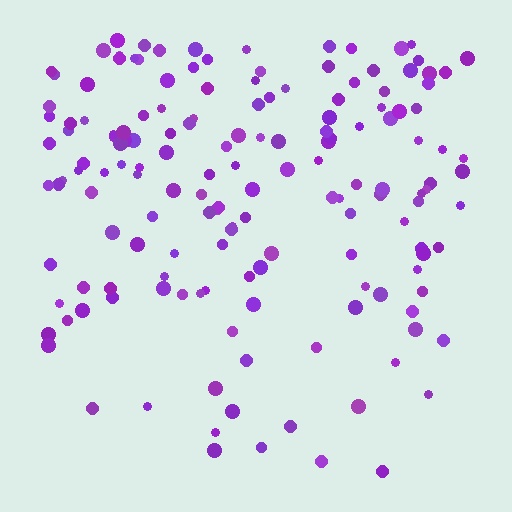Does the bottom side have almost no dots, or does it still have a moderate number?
Still a moderate number, just noticeably fewer than the top.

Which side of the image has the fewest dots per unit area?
The bottom.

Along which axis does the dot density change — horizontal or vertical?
Vertical.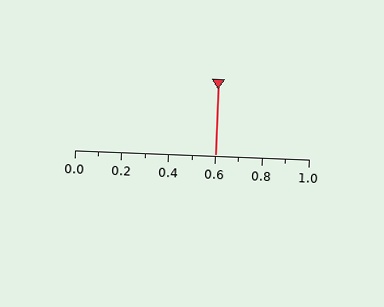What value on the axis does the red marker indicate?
The marker indicates approximately 0.6.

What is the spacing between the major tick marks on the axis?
The major ticks are spaced 0.2 apart.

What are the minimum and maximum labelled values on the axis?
The axis runs from 0.0 to 1.0.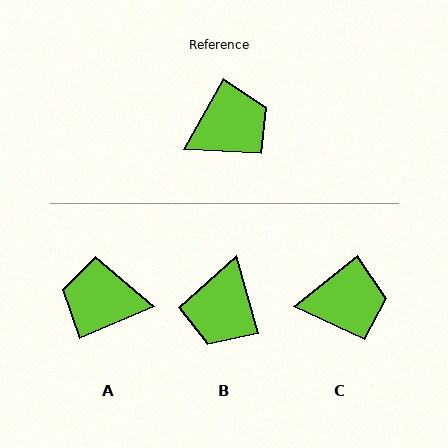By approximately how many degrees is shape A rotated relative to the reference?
Approximately 142 degrees counter-clockwise.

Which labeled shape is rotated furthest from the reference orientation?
A, about 142 degrees away.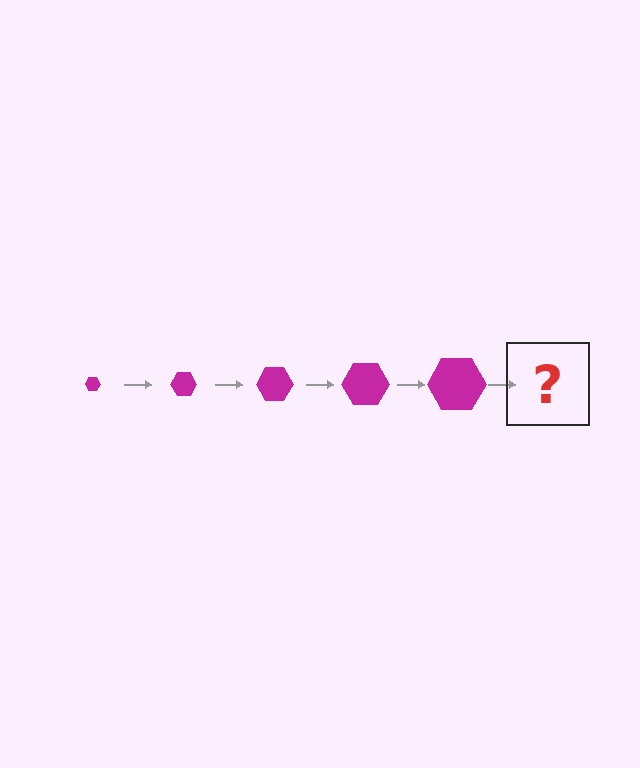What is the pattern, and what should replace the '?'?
The pattern is that the hexagon gets progressively larger each step. The '?' should be a magenta hexagon, larger than the previous one.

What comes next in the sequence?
The next element should be a magenta hexagon, larger than the previous one.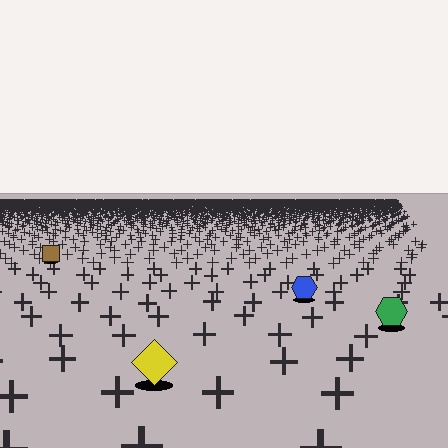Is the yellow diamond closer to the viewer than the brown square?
Yes. The yellow diamond is closer — you can tell from the texture gradient: the ground texture is coarser near it.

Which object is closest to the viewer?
The yellow diamond is closest. The texture marks near it are larger and more spread out.